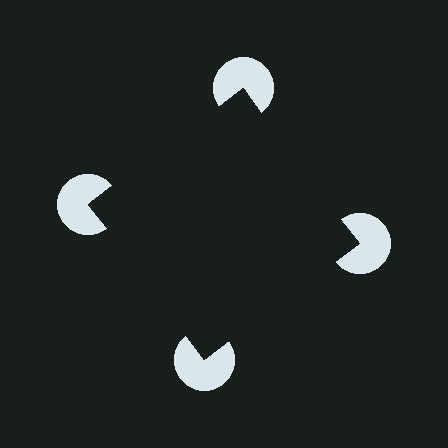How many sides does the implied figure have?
4 sides.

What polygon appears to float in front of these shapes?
An illusory square — its edges are inferred from the aligned wedge cuts in the pac-man discs, not physically drawn.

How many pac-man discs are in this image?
There are 4 — one at each vertex of the illusory square.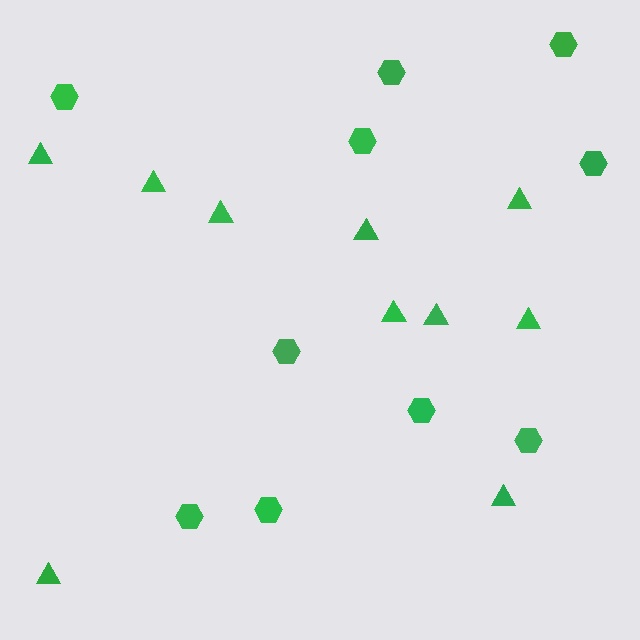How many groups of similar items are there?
There are 2 groups: one group of triangles (10) and one group of hexagons (10).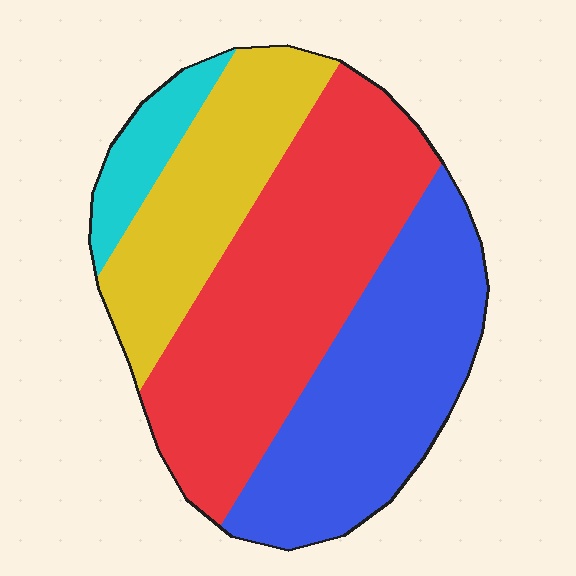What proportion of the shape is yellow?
Yellow covers roughly 20% of the shape.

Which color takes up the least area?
Cyan, at roughly 5%.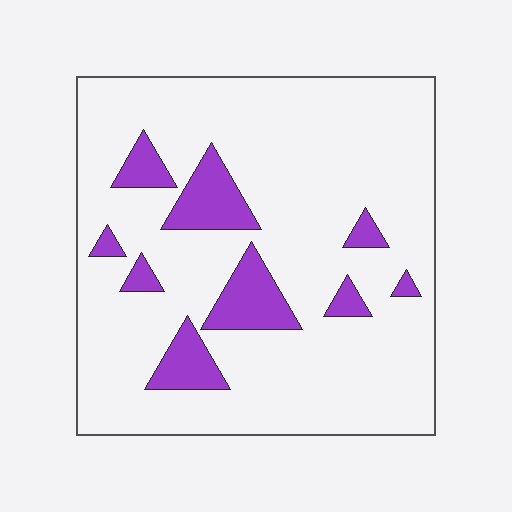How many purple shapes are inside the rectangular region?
9.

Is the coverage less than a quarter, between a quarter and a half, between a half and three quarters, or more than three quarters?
Less than a quarter.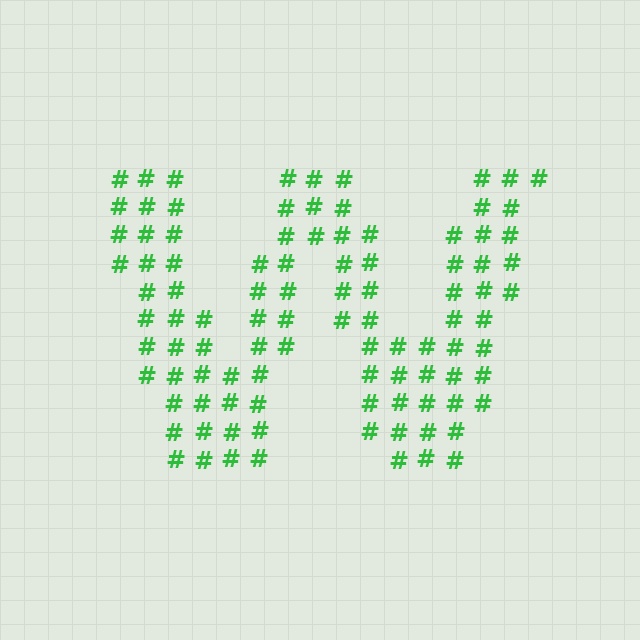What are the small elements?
The small elements are hash symbols.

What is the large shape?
The large shape is the letter W.